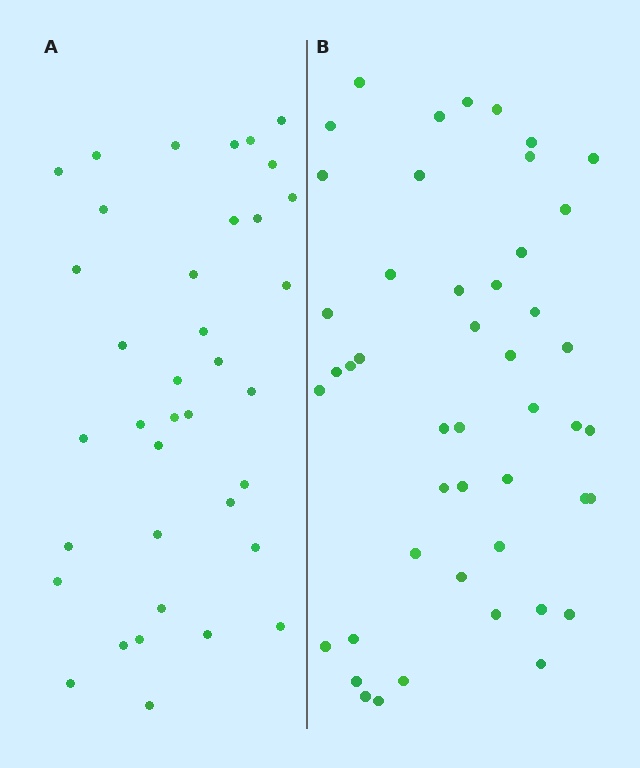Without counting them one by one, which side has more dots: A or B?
Region B (the right region) has more dots.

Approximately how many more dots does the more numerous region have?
Region B has roughly 10 or so more dots than region A.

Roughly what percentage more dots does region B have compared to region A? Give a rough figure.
About 25% more.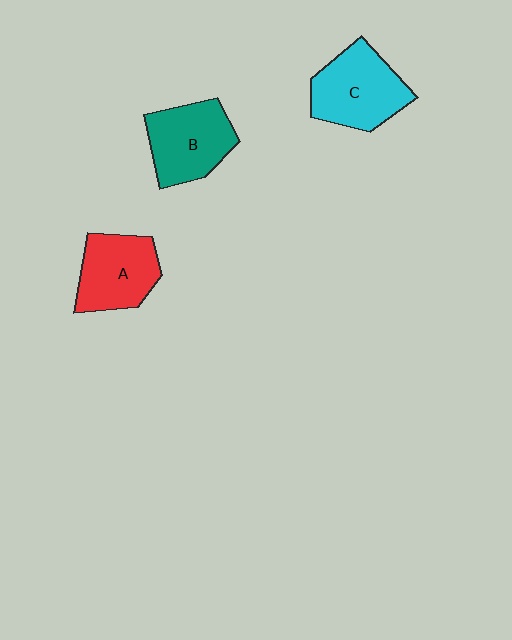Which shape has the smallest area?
Shape A (red).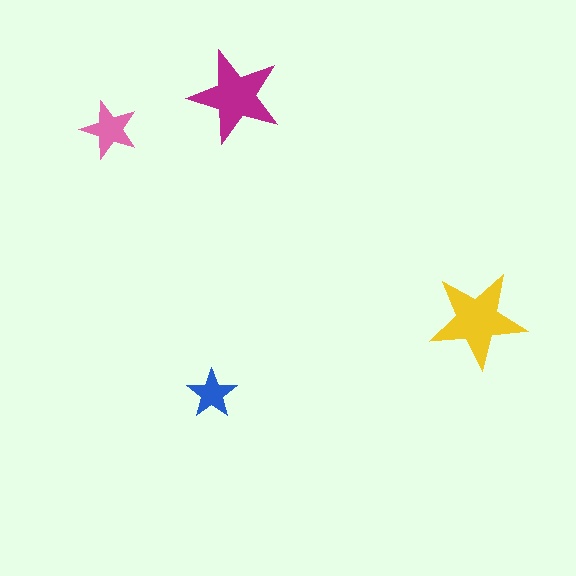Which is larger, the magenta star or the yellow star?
The yellow one.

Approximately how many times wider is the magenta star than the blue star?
About 2 times wider.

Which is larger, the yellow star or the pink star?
The yellow one.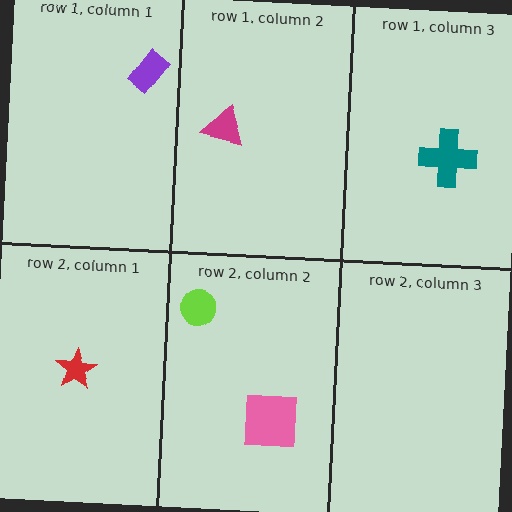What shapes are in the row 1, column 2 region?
The magenta triangle.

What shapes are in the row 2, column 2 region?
The lime circle, the pink square.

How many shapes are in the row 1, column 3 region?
1.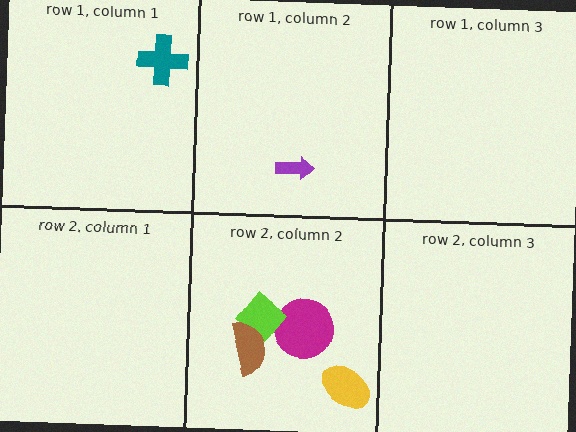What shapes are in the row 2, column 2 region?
The magenta circle, the lime diamond, the yellow ellipse, the brown semicircle.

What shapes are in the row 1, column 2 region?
The purple arrow.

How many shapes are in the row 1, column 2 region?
1.